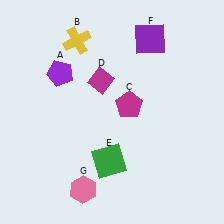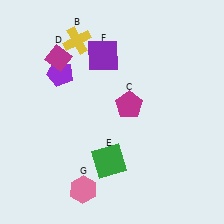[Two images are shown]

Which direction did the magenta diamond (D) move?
The magenta diamond (D) moved left.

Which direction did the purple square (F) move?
The purple square (F) moved left.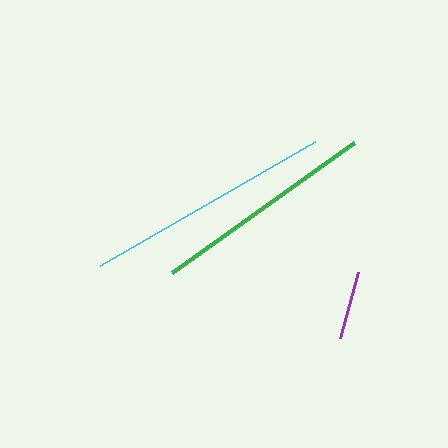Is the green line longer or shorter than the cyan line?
The cyan line is longer than the green line.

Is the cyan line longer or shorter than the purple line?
The cyan line is longer than the purple line.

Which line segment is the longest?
The cyan line is the longest at approximately 249 pixels.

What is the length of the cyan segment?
The cyan segment is approximately 249 pixels long.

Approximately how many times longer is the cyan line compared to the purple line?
The cyan line is approximately 3.6 times the length of the purple line.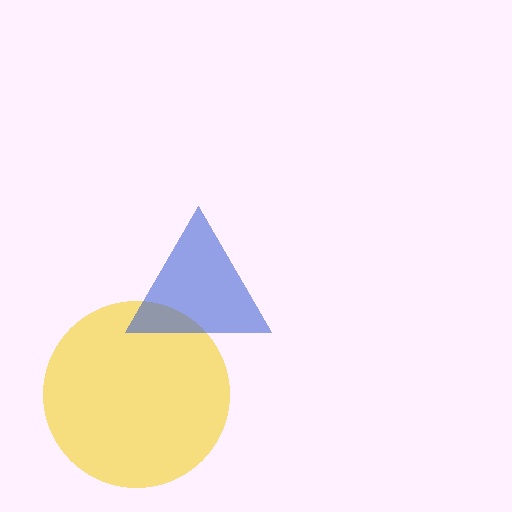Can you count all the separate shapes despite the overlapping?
Yes, there are 2 separate shapes.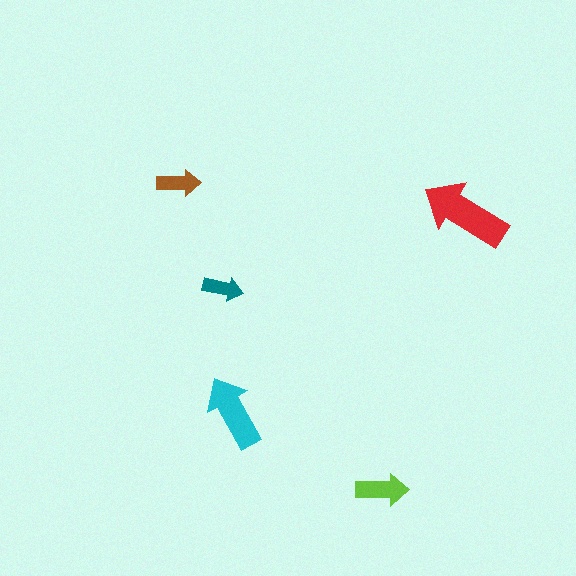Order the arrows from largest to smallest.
the red one, the cyan one, the lime one, the brown one, the teal one.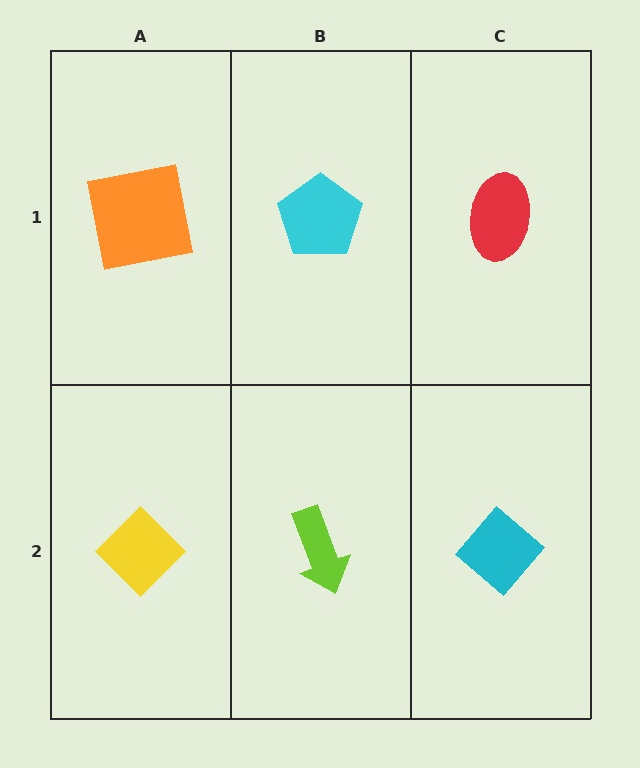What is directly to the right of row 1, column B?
A red ellipse.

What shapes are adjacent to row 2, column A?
An orange square (row 1, column A), a lime arrow (row 2, column B).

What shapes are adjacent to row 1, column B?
A lime arrow (row 2, column B), an orange square (row 1, column A), a red ellipse (row 1, column C).